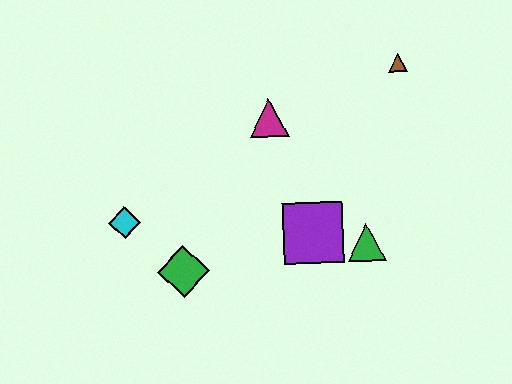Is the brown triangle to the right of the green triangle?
Yes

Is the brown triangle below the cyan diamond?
No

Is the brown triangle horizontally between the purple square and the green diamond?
No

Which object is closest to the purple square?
The green triangle is closest to the purple square.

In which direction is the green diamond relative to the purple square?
The green diamond is to the left of the purple square.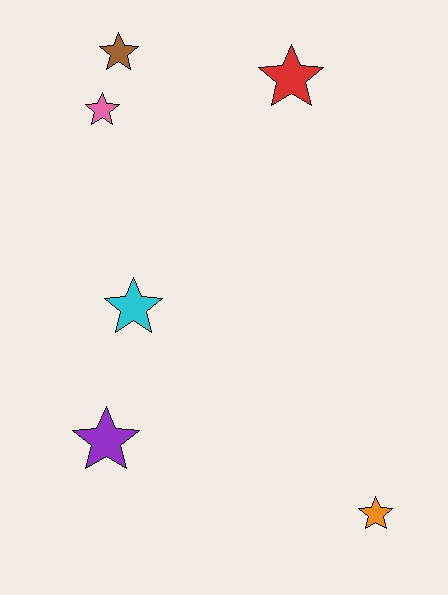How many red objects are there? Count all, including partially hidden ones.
There is 1 red object.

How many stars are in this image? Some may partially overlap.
There are 6 stars.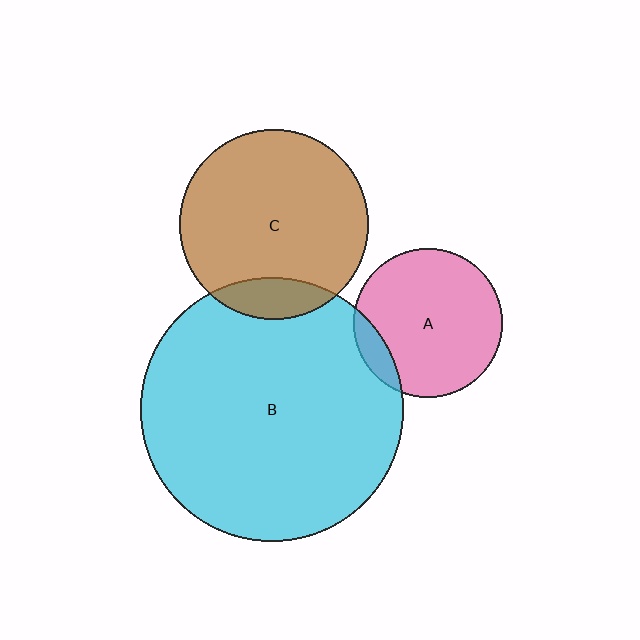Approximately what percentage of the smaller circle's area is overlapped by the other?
Approximately 15%.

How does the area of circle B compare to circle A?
Approximately 3.1 times.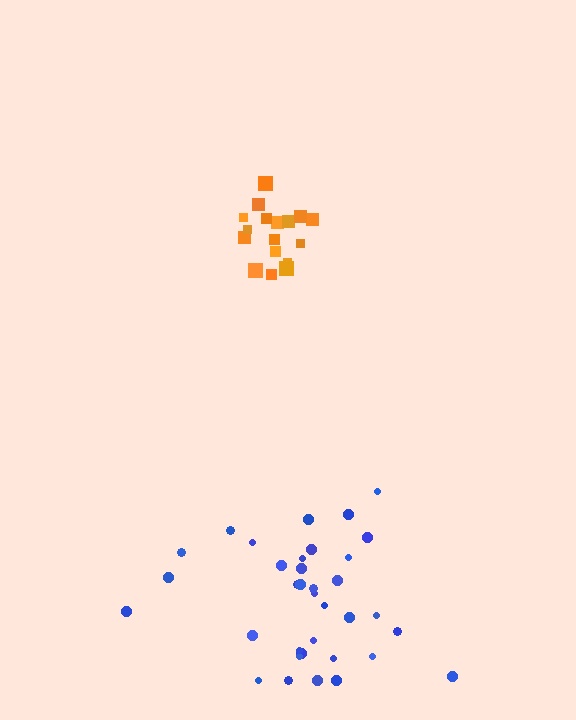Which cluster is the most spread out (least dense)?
Blue.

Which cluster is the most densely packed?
Orange.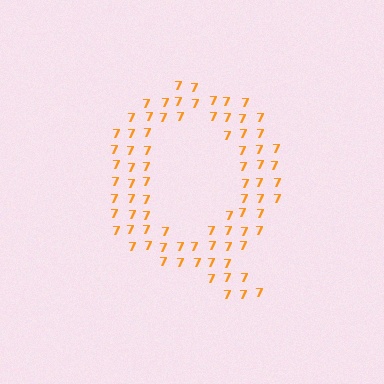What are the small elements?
The small elements are digit 7's.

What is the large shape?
The large shape is the letter Q.